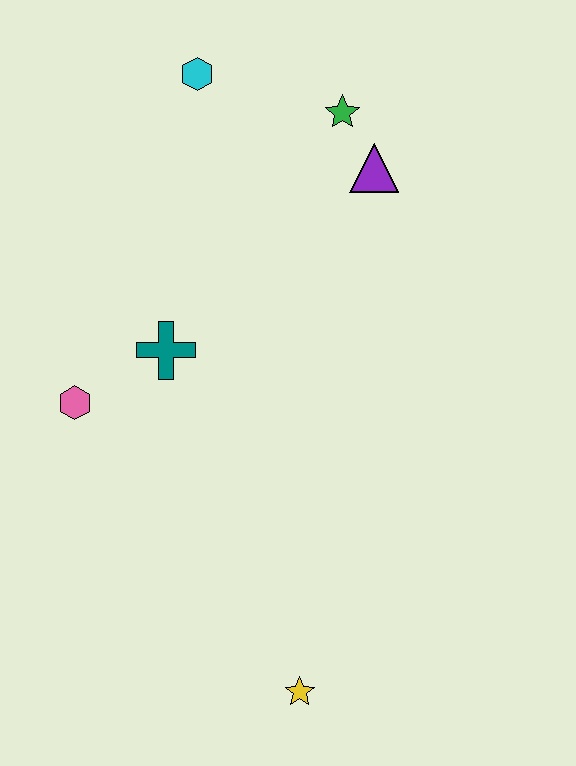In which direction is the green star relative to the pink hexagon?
The green star is above the pink hexagon.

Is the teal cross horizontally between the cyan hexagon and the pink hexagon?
Yes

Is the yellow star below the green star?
Yes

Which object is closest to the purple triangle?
The green star is closest to the purple triangle.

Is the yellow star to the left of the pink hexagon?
No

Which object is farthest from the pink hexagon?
The green star is farthest from the pink hexagon.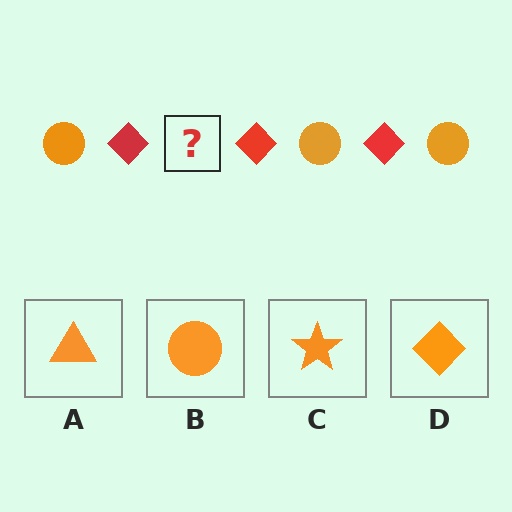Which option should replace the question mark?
Option B.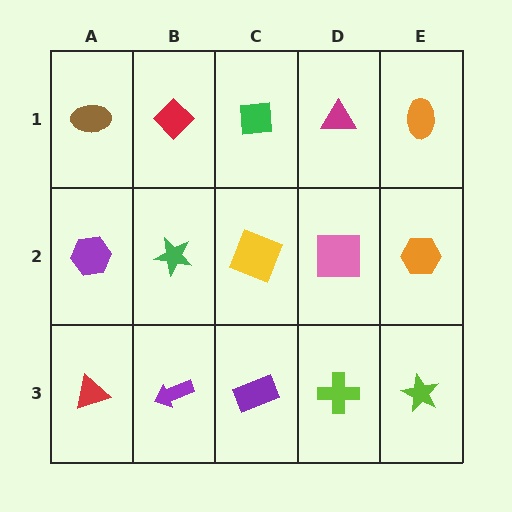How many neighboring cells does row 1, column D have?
3.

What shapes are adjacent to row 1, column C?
A yellow square (row 2, column C), a red diamond (row 1, column B), a magenta triangle (row 1, column D).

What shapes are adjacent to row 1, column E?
An orange hexagon (row 2, column E), a magenta triangle (row 1, column D).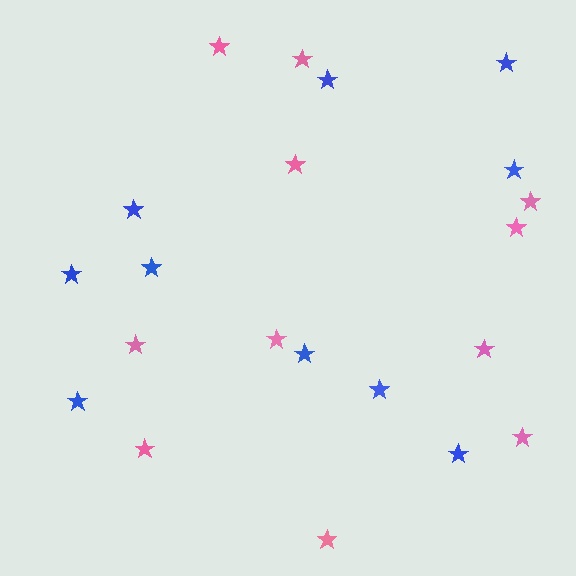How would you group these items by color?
There are 2 groups: one group of blue stars (10) and one group of pink stars (11).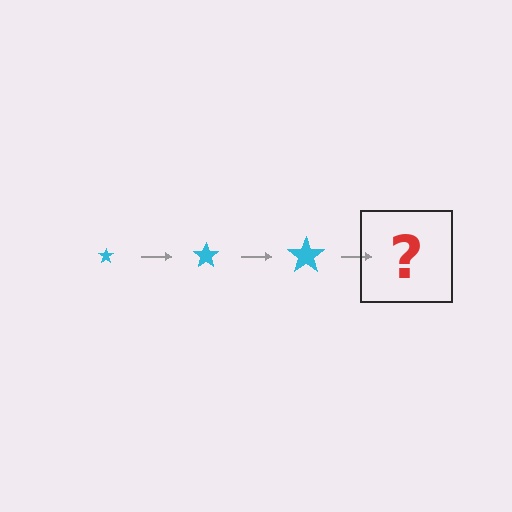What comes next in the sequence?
The next element should be a cyan star, larger than the previous one.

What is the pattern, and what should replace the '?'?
The pattern is that the star gets progressively larger each step. The '?' should be a cyan star, larger than the previous one.